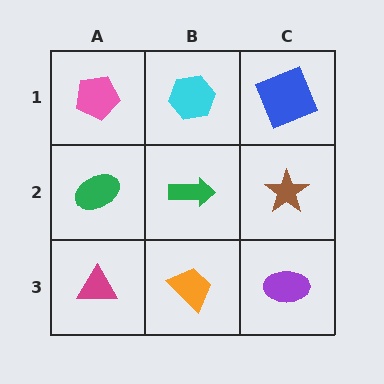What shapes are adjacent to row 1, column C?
A brown star (row 2, column C), a cyan hexagon (row 1, column B).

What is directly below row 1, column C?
A brown star.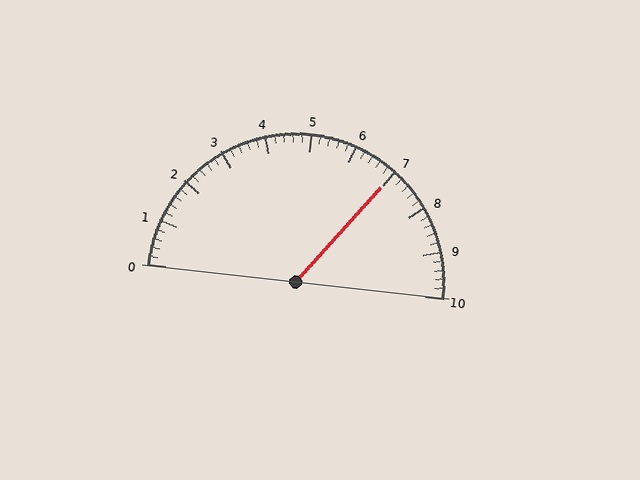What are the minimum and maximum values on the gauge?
The gauge ranges from 0 to 10.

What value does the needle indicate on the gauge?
The needle indicates approximately 7.0.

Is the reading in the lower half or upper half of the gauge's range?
The reading is in the upper half of the range (0 to 10).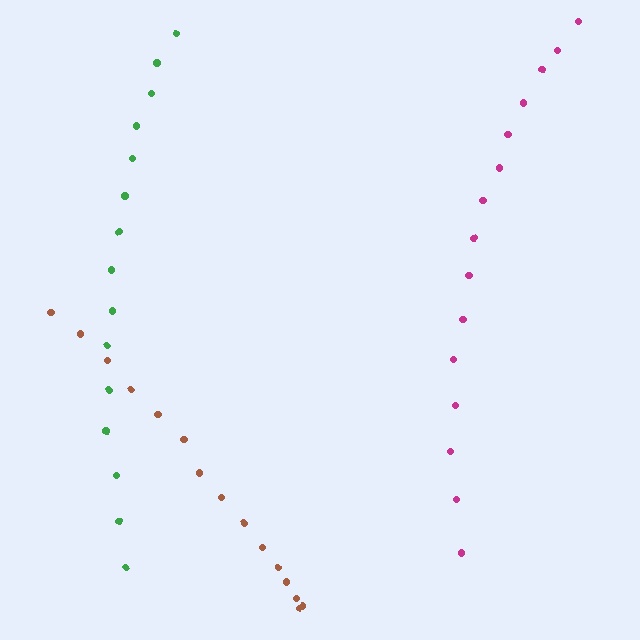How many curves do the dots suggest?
There are 3 distinct paths.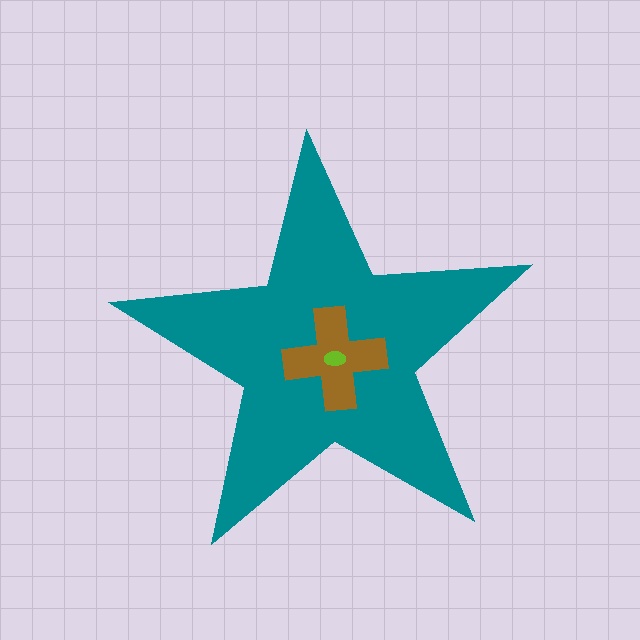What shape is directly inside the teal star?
The brown cross.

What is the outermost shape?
The teal star.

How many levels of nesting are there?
3.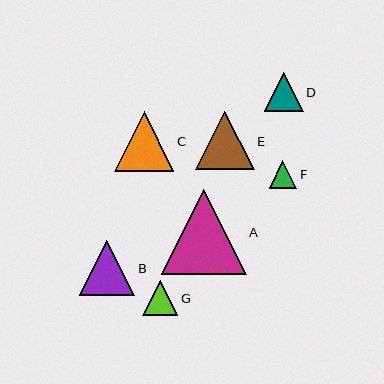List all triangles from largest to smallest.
From largest to smallest: A, C, E, B, D, G, F.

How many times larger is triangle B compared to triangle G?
Triangle B is approximately 1.6 times the size of triangle G.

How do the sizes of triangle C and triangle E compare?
Triangle C and triangle E are approximately the same size.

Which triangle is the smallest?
Triangle F is the smallest with a size of approximately 28 pixels.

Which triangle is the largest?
Triangle A is the largest with a size of approximately 85 pixels.